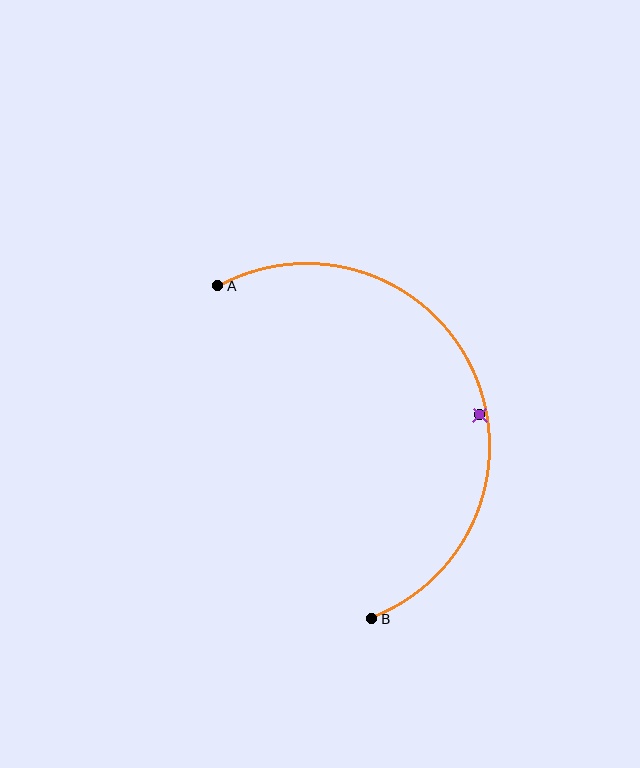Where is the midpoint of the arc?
The arc midpoint is the point on the curve farthest from the straight line joining A and B. It sits to the right of that line.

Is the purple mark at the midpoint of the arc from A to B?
No — the purple mark does not lie on the arc at all. It sits slightly inside the curve.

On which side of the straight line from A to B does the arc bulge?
The arc bulges to the right of the straight line connecting A and B.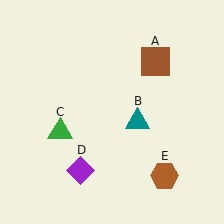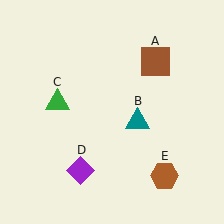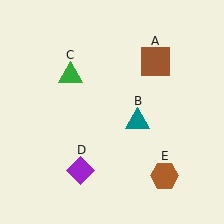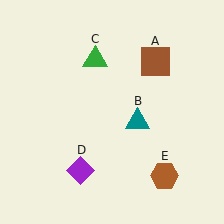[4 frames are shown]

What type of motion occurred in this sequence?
The green triangle (object C) rotated clockwise around the center of the scene.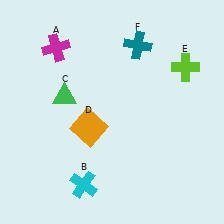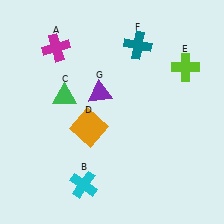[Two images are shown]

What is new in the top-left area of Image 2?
A purple triangle (G) was added in the top-left area of Image 2.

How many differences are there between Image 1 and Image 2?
There is 1 difference between the two images.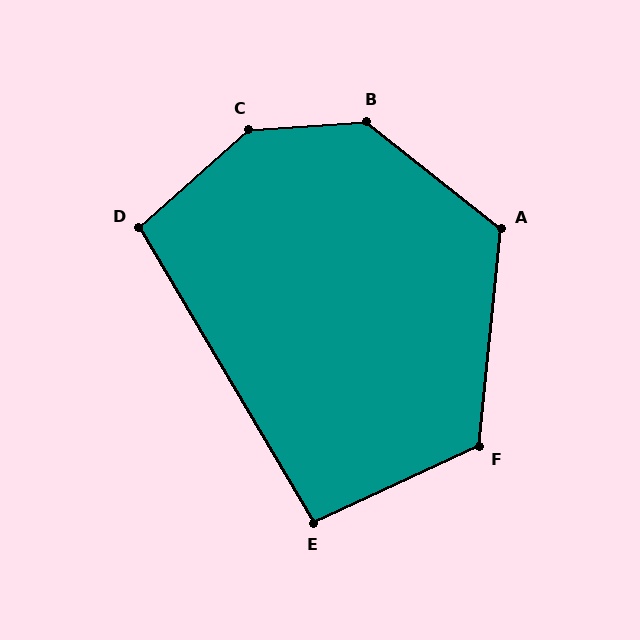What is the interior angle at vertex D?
Approximately 101 degrees (obtuse).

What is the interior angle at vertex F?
Approximately 121 degrees (obtuse).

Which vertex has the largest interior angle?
C, at approximately 142 degrees.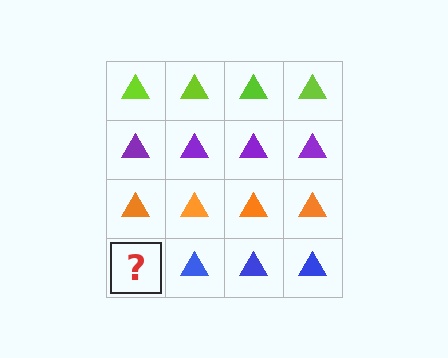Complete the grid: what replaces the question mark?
The question mark should be replaced with a blue triangle.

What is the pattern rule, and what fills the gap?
The rule is that each row has a consistent color. The gap should be filled with a blue triangle.